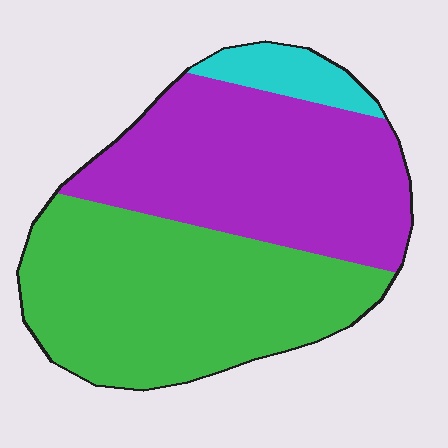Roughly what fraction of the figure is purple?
Purple covers 44% of the figure.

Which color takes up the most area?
Green, at roughly 50%.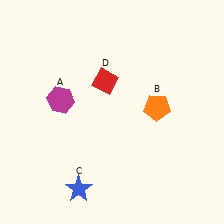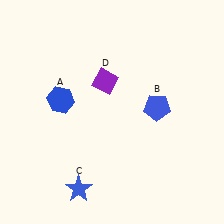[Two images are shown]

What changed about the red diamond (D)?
In Image 1, D is red. In Image 2, it changed to purple.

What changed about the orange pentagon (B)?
In Image 1, B is orange. In Image 2, it changed to blue.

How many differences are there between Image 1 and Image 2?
There are 3 differences between the two images.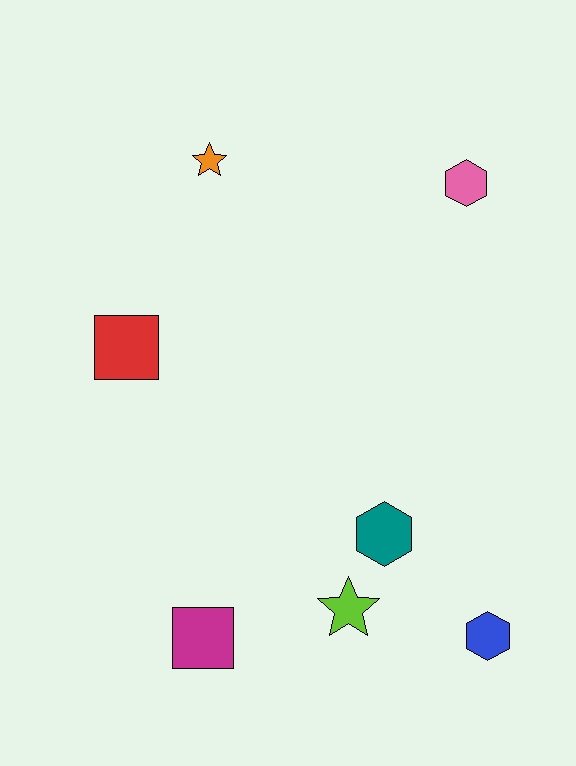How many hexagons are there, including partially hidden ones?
There are 3 hexagons.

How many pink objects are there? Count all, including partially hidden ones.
There is 1 pink object.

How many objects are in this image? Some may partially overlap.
There are 7 objects.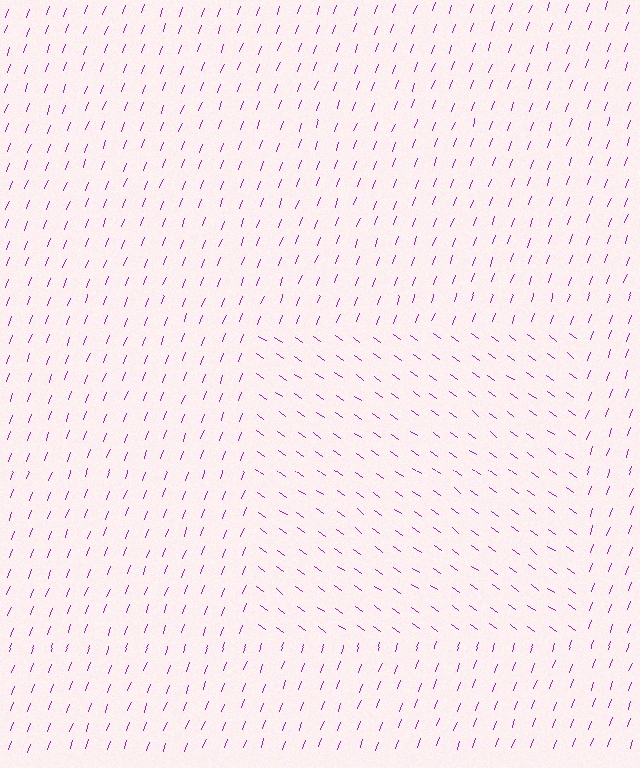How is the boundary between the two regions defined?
The boundary is defined purely by a change in line orientation (approximately 75 degrees difference). All lines are the same color and thickness.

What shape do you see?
I see a rectangle.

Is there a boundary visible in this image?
Yes, there is a texture boundary formed by a change in line orientation.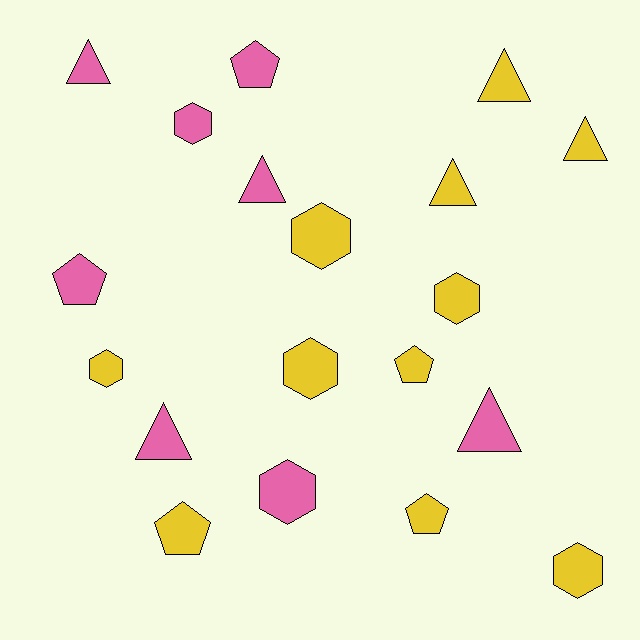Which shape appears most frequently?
Triangle, with 7 objects.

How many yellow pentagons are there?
There are 3 yellow pentagons.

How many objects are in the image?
There are 19 objects.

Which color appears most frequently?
Yellow, with 11 objects.